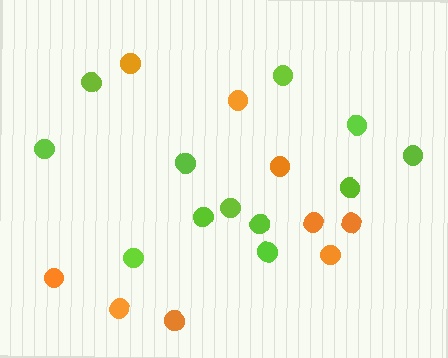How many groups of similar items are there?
There are 2 groups: one group of lime circles (12) and one group of orange circles (9).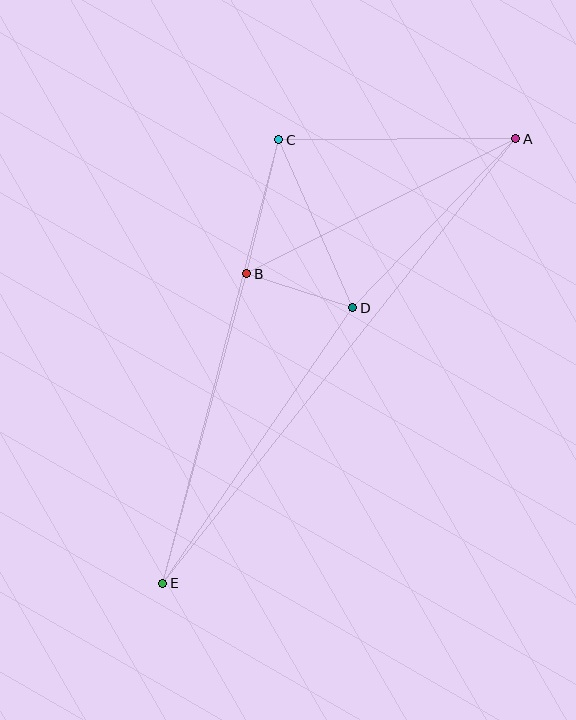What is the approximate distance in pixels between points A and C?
The distance between A and C is approximately 237 pixels.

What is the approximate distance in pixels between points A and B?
The distance between A and B is approximately 301 pixels.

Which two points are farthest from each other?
Points A and E are farthest from each other.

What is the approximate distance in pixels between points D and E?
The distance between D and E is approximately 334 pixels.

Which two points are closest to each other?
Points B and D are closest to each other.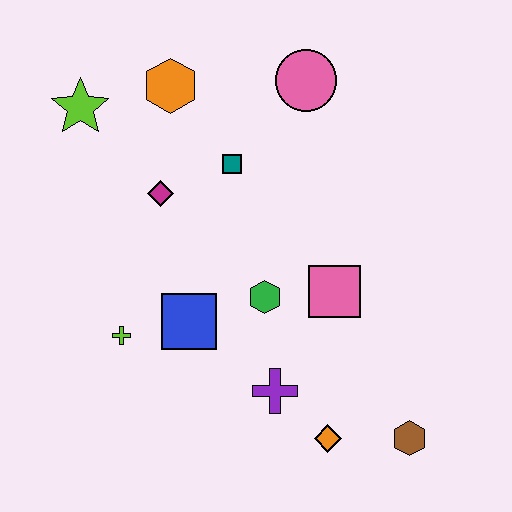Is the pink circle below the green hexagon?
No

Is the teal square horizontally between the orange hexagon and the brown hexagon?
Yes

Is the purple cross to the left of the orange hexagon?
No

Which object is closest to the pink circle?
The teal square is closest to the pink circle.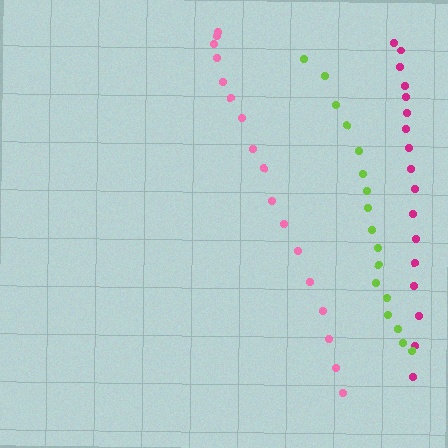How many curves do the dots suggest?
There are 3 distinct paths.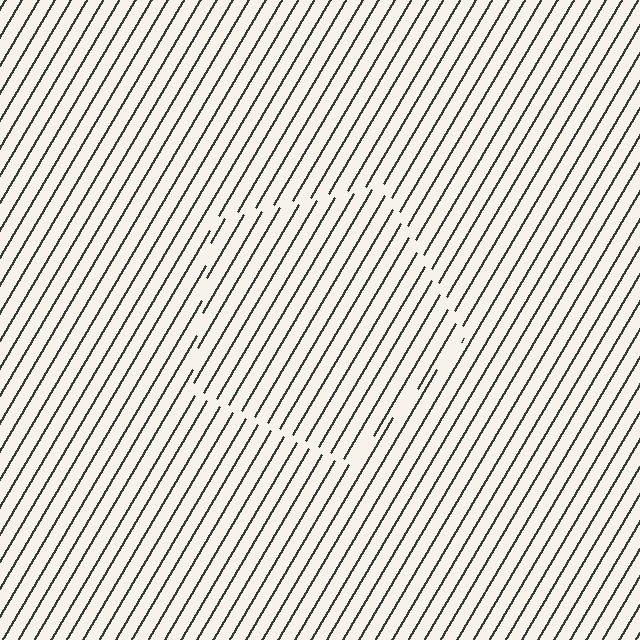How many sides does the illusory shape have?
5 sides — the line-ends trace a pentagon.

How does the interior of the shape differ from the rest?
The interior of the shape contains the same grating, shifted by half a period — the contour is defined by the phase discontinuity where line-ends from the inner and outer gratings abut.